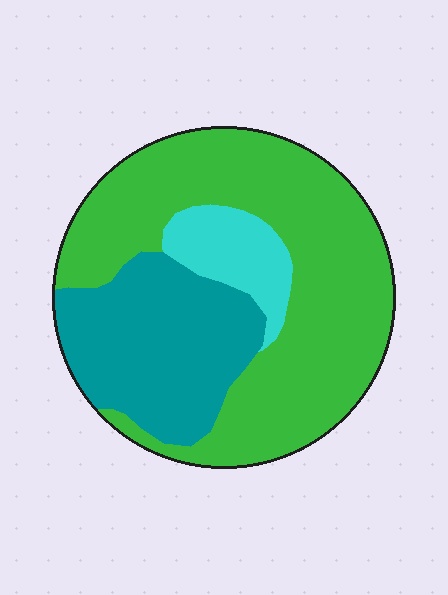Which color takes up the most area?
Green, at roughly 60%.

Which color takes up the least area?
Cyan, at roughly 10%.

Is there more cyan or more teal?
Teal.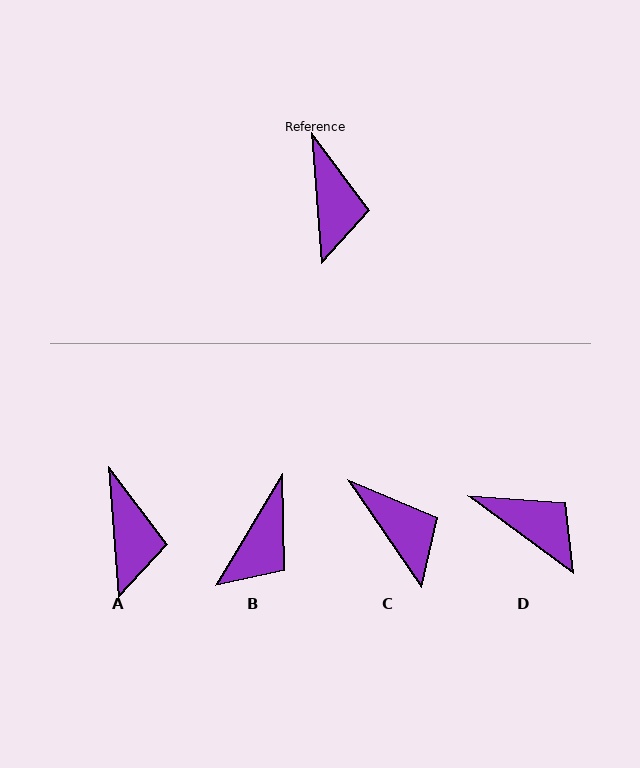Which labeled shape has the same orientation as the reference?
A.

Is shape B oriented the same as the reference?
No, it is off by about 35 degrees.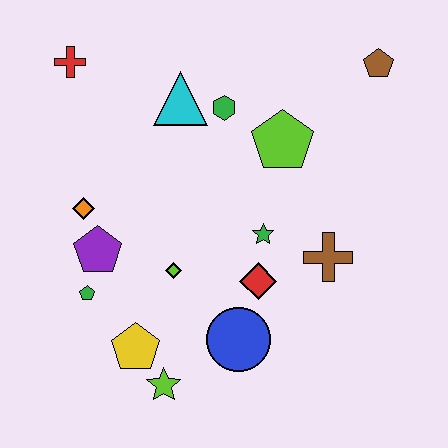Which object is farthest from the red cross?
The lime star is farthest from the red cross.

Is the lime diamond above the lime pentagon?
No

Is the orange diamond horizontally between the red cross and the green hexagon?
Yes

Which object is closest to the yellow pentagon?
The lime star is closest to the yellow pentagon.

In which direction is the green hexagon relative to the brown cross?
The green hexagon is above the brown cross.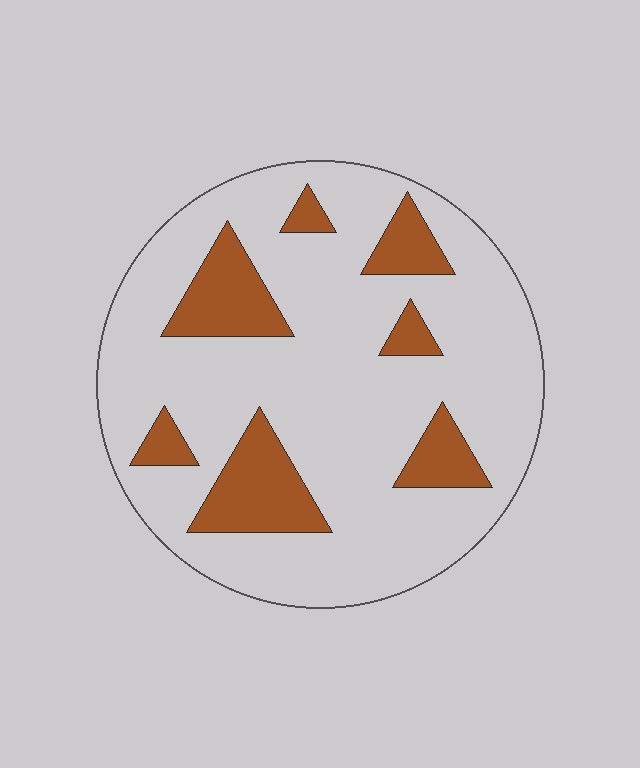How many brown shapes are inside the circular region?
7.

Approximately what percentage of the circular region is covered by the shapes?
Approximately 20%.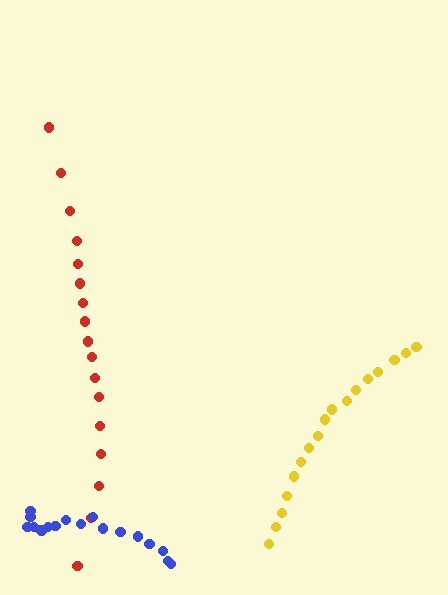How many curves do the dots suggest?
There are 3 distinct paths.